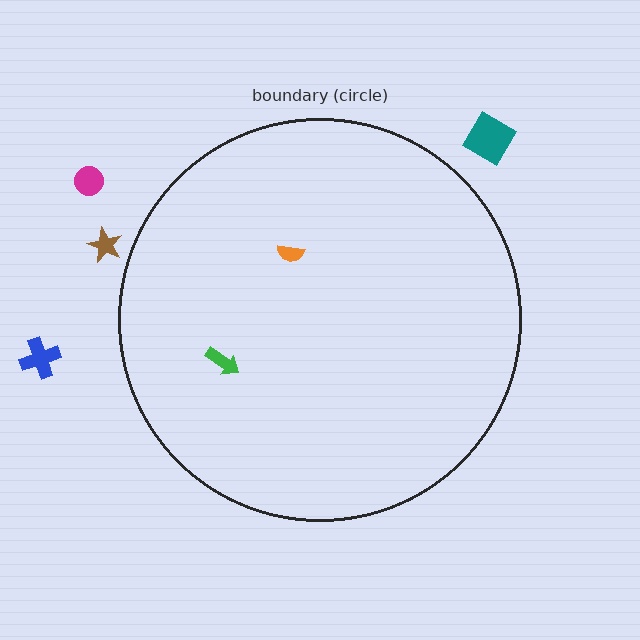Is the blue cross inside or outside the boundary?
Outside.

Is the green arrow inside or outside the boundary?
Inside.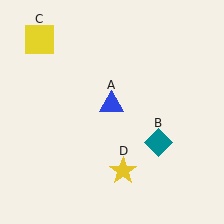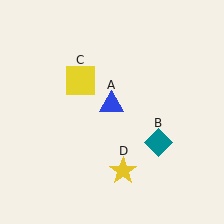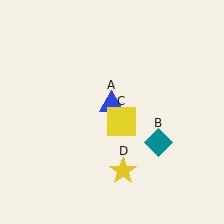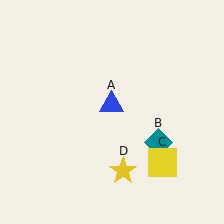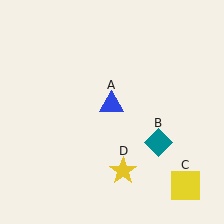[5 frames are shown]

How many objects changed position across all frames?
1 object changed position: yellow square (object C).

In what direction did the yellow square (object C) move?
The yellow square (object C) moved down and to the right.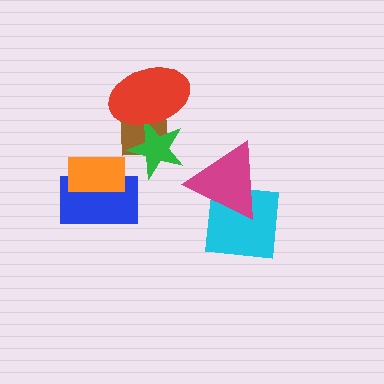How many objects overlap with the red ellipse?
2 objects overlap with the red ellipse.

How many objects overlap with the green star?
2 objects overlap with the green star.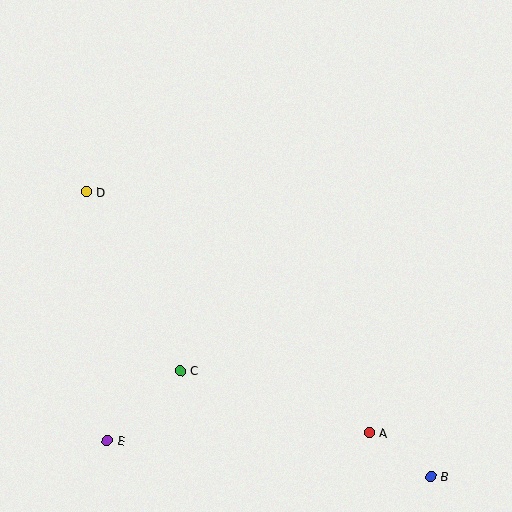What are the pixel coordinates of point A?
Point A is at (369, 433).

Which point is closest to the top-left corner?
Point D is closest to the top-left corner.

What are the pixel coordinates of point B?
Point B is at (431, 476).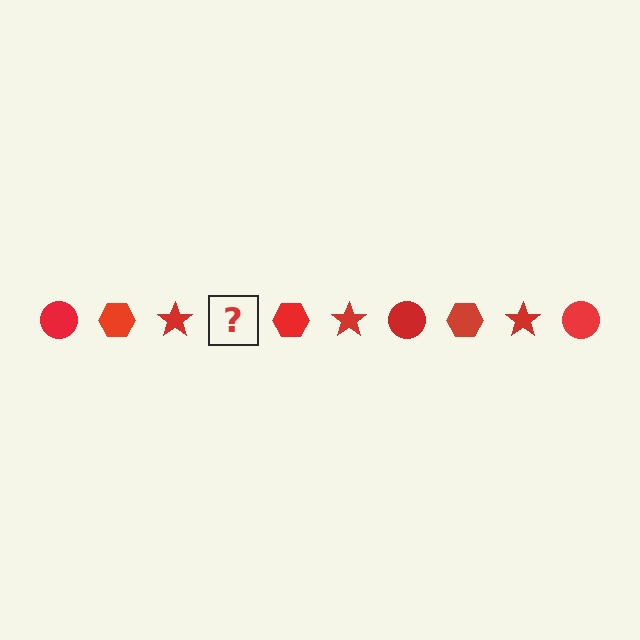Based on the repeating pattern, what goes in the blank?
The blank should be a red circle.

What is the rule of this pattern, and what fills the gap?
The rule is that the pattern cycles through circle, hexagon, star shapes in red. The gap should be filled with a red circle.